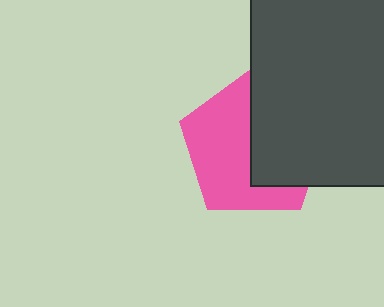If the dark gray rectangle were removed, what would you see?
You would see the complete pink pentagon.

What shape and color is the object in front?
The object in front is a dark gray rectangle.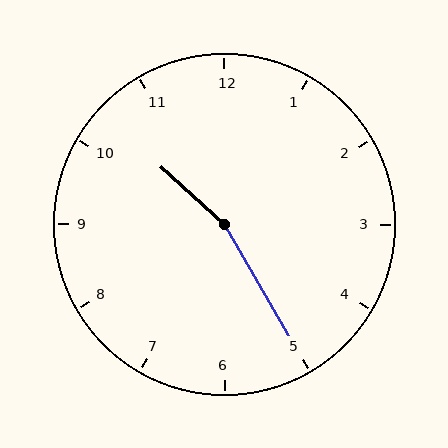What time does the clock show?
10:25.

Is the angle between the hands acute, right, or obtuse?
It is obtuse.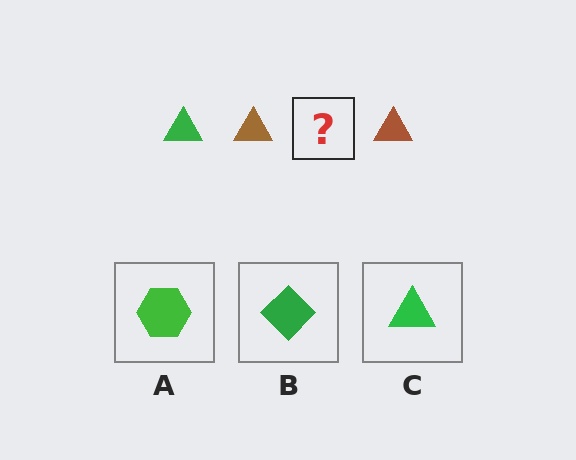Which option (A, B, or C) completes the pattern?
C.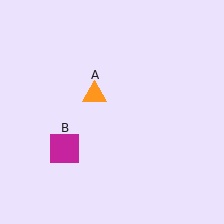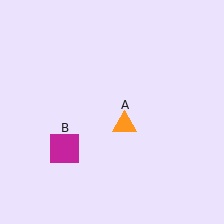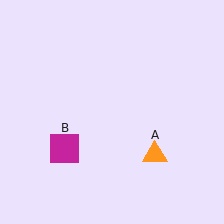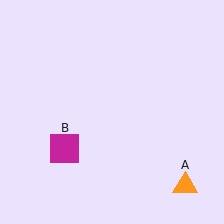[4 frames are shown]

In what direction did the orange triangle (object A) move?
The orange triangle (object A) moved down and to the right.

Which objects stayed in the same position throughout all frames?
Magenta square (object B) remained stationary.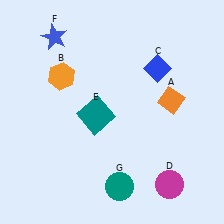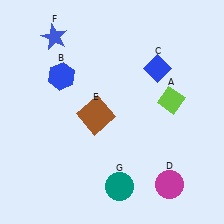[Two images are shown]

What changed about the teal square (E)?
In Image 1, E is teal. In Image 2, it changed to brown.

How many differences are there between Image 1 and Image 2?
There are 3 differences between the two images.